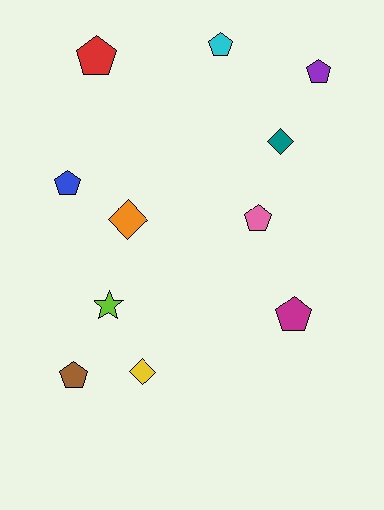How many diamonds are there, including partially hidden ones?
There are 3 diamonds.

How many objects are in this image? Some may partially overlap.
There are 11 objects.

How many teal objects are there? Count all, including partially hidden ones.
There is 1 teal object.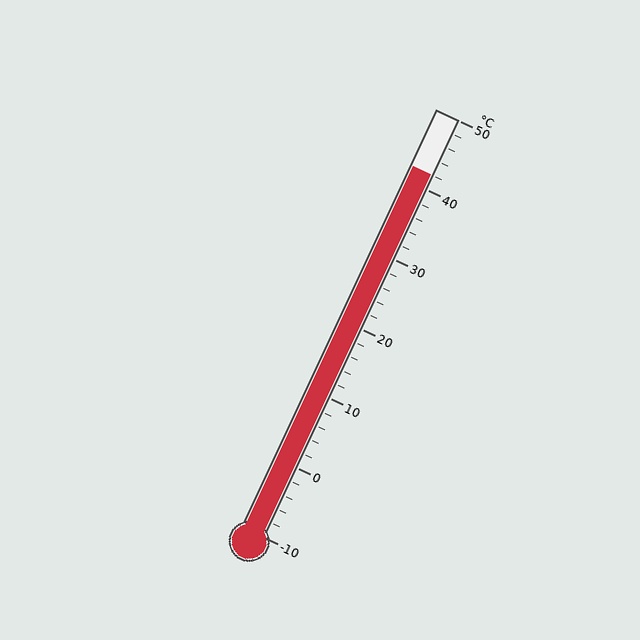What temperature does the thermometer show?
The thermometer shows approximately 42°C.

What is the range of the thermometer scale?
The thermometer scale ranges from -10°C to 50°C.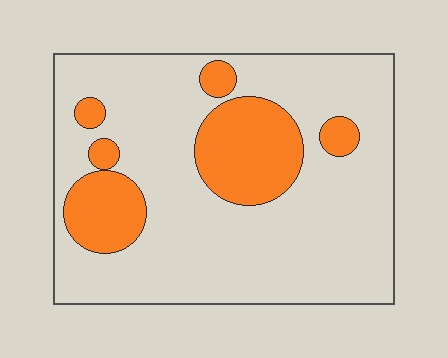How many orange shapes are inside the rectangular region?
6.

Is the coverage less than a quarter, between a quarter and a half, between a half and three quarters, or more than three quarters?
Less than a quarter.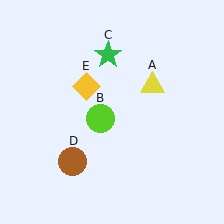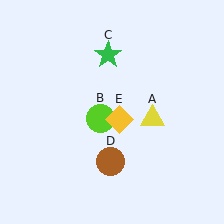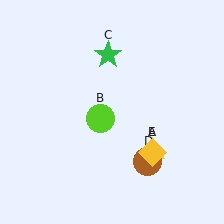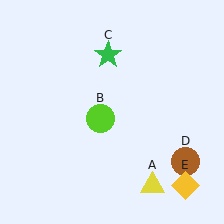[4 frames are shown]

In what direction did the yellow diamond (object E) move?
The yellow diamond (object E) moved down and to the right.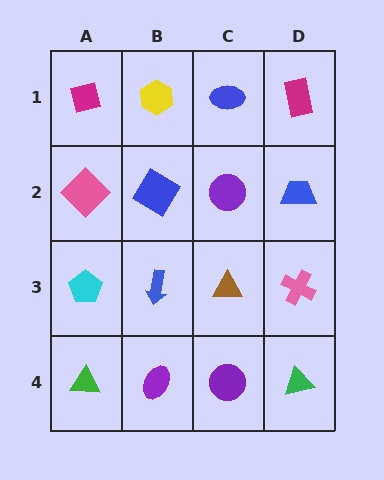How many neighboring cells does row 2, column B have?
4.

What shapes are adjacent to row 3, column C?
A purple circle (row 2, column C), a purple circle (row 4, column C), a blue arrow (row 3, column B), a pink cross (row 3, column D).